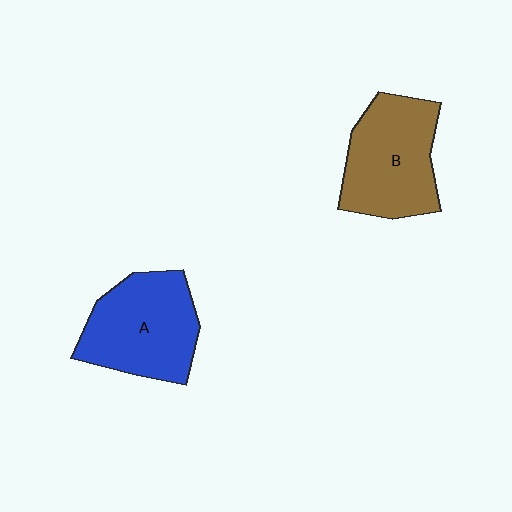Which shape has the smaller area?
Shape B (brown).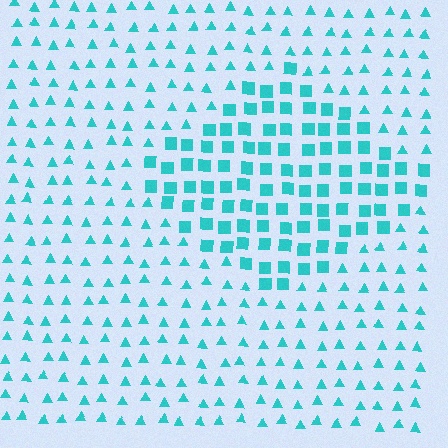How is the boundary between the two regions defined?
The boundary is defined by a change in element shape: squares inside vs. triangles outside. All elements share the same color and spacing.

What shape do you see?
I see a diamond.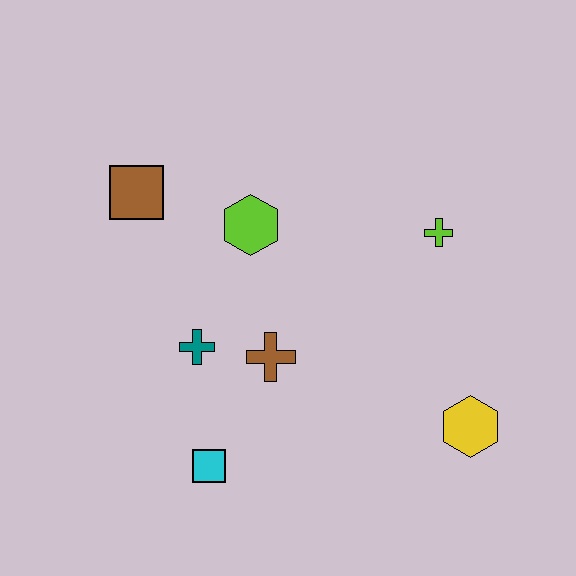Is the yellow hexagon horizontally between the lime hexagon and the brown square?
No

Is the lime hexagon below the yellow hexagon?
No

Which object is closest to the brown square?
The lime hexagon is closest to the brown square.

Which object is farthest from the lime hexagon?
The yellow hexagon is farthest from the lime hexagon.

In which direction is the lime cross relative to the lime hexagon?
The lime cross is to the right of the lime hexagon.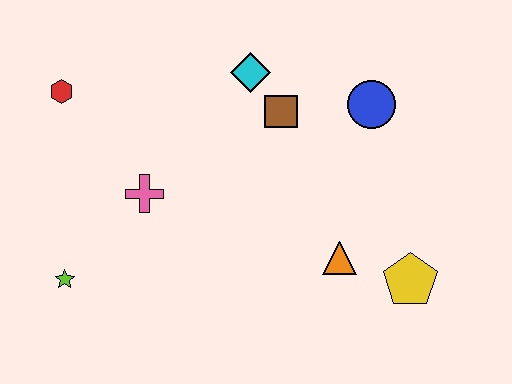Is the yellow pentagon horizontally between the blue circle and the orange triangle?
No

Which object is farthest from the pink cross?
The yellow pentagon is farthest from the pink cross.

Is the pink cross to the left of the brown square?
Yes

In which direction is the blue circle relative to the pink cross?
The blue circle is to the right of the pink cross.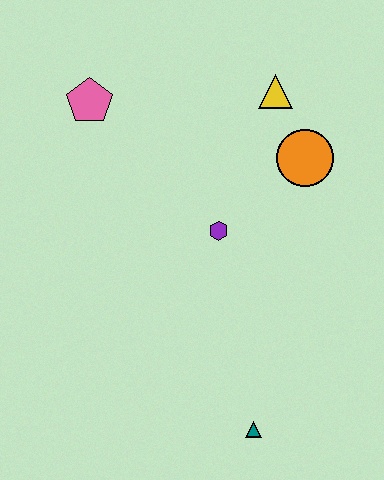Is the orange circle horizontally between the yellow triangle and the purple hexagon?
No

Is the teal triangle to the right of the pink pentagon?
Yes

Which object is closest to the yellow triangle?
The orange circle is closest to the yellow triangle.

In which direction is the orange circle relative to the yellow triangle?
The orange circle is below the yellow triangle.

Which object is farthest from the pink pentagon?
The teal triangle is farthest from the pink pentagon.